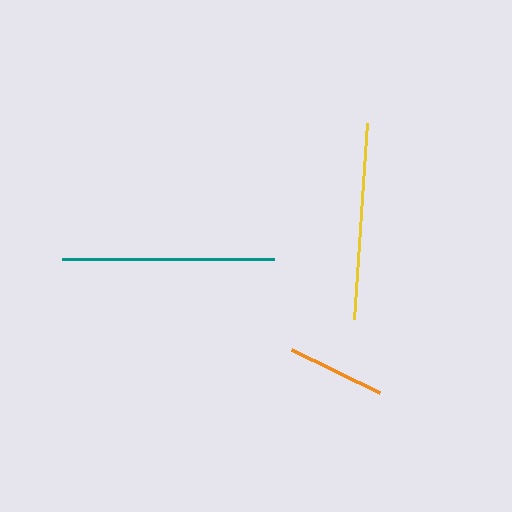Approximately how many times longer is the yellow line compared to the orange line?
The yellow line is approximately 2.0 times the length of the orange line.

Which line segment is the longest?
The teal line is the longest at approximately 211 pixels.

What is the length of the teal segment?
The teal segment is approximately 211 pixels long.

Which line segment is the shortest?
The orange line is the shortest at approximately 98 pixels.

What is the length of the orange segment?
The orange segment is approximately 98 pixels long.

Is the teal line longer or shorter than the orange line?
The teal line is longer than the orange line.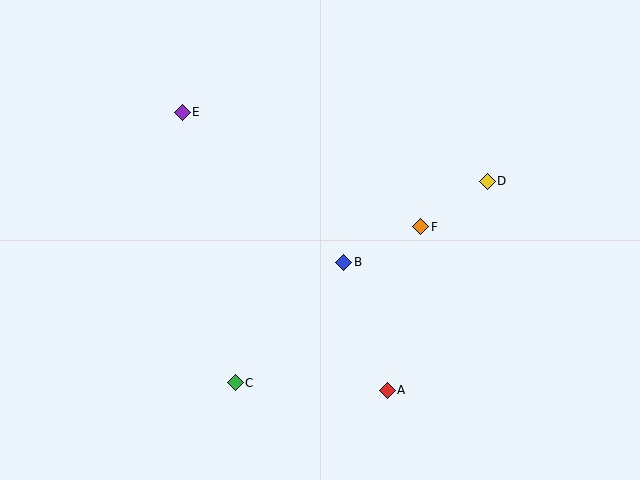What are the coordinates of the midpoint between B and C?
The midpoint between B and C is at (289, 323).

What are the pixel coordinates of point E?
Point E is at (182, 112).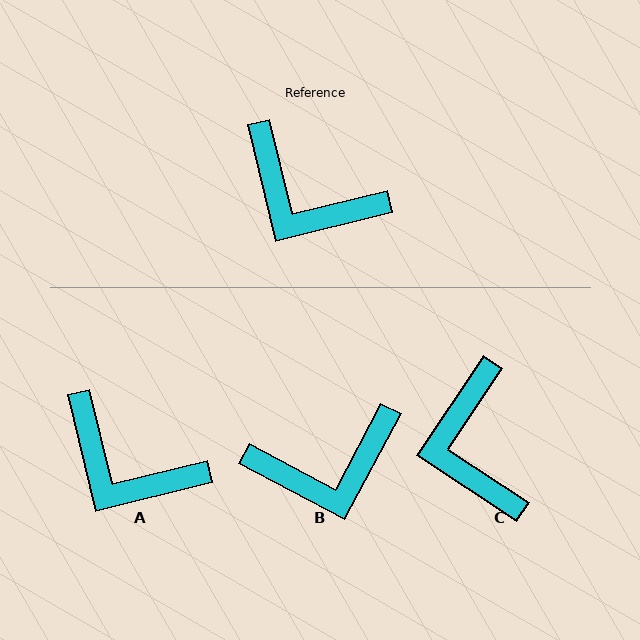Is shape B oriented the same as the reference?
No, it is off by about 48 degrees.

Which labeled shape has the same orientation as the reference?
A.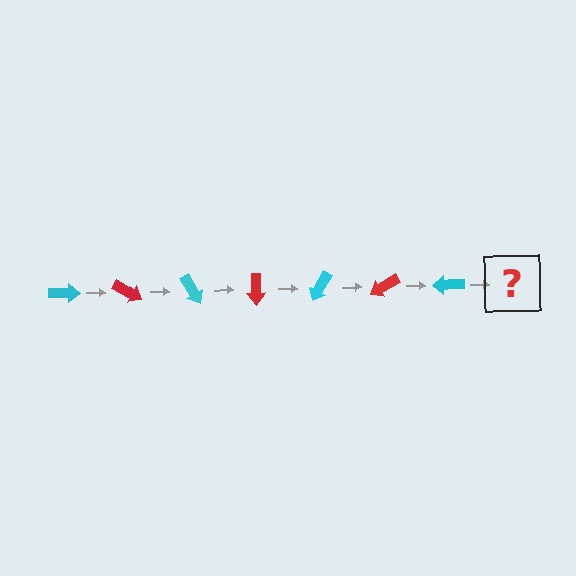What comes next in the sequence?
The next element should be a red arrow, rotated 210 degrees from the start.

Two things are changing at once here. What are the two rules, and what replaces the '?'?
The two rules are that it rotates 30 degrees each step and the color cycles through cyan and red. The '?' should be a red arrow, rotated 210 degrees from the start.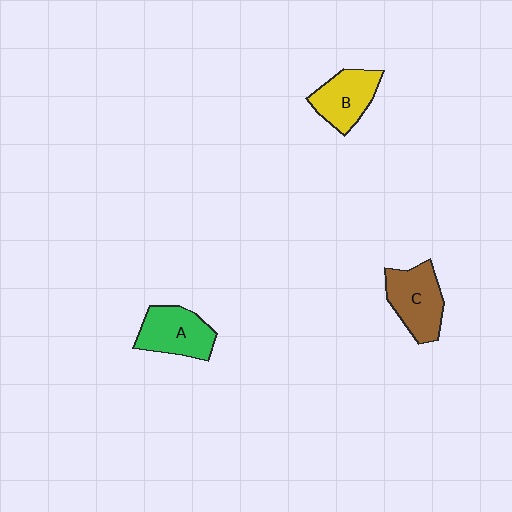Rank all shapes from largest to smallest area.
From largest to smallest: C (brown), A (green), B (yellow).